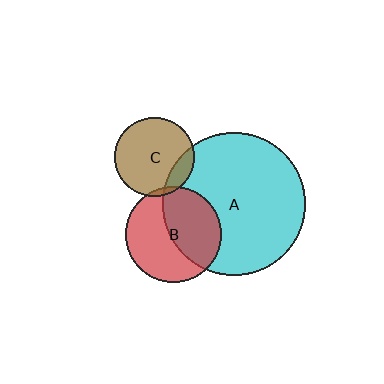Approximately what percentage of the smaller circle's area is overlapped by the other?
Approximately 5%.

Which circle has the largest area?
Circle A (cyan).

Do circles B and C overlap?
Yes.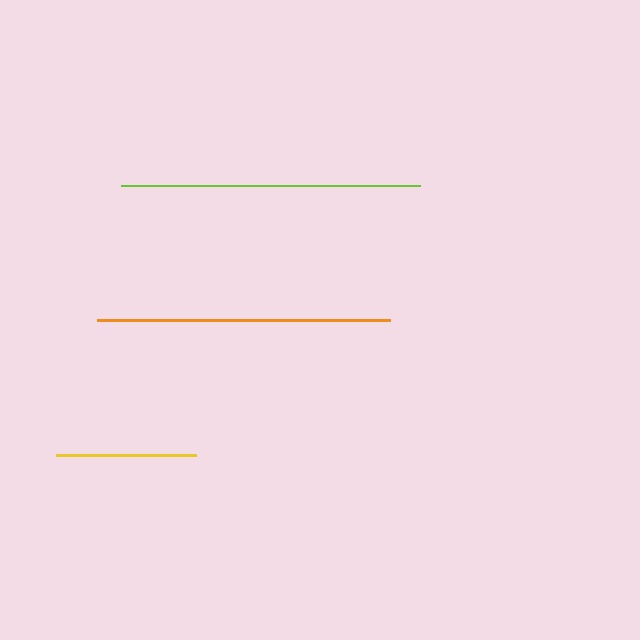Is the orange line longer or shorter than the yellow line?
The orange line is longer than the yellow line.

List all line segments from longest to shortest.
From longest to shortest: lime, orange, yellow.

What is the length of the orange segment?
The orange segment is approximately 293 pixels long.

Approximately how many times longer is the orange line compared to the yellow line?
The orange line is approximately 2.1 times the length of the yellow line.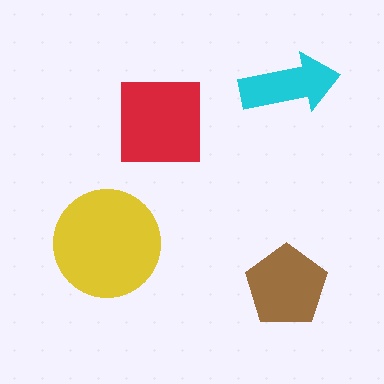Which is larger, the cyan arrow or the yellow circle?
The yellow circle.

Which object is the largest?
The yellow circle.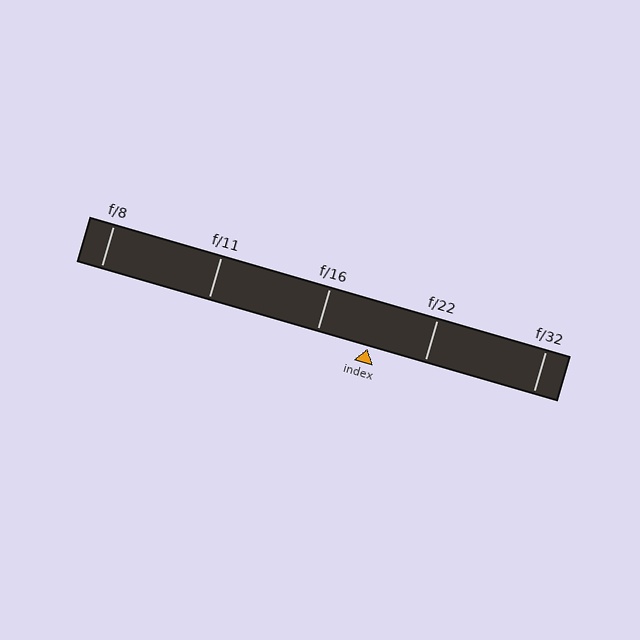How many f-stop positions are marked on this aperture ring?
There are 5 f-stop positions marked.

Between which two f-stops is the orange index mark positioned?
The index mark is between f/16 and f/22.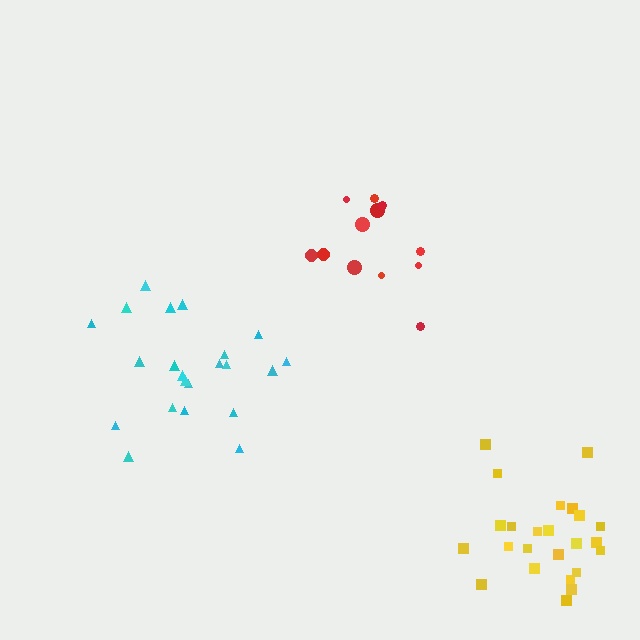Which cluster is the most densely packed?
Yellow.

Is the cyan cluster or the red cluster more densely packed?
Cyan.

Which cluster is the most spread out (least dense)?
Red.